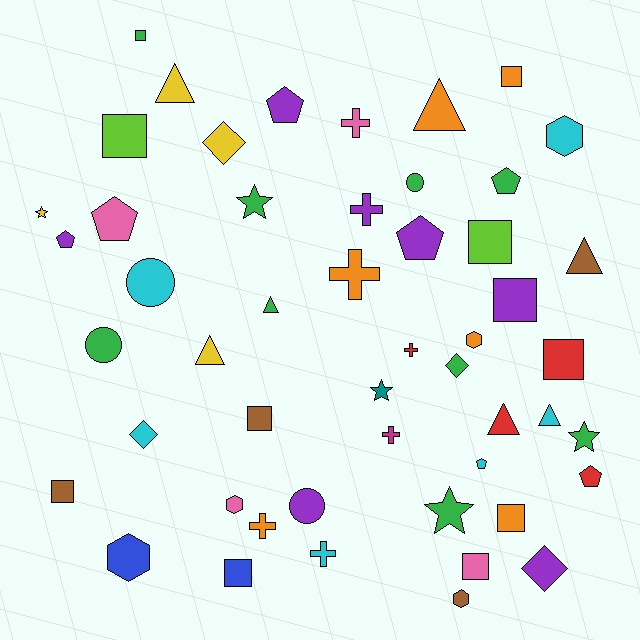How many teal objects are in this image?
There is 1 teal object.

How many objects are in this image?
There are 50 objects.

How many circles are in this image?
There are 4 circles.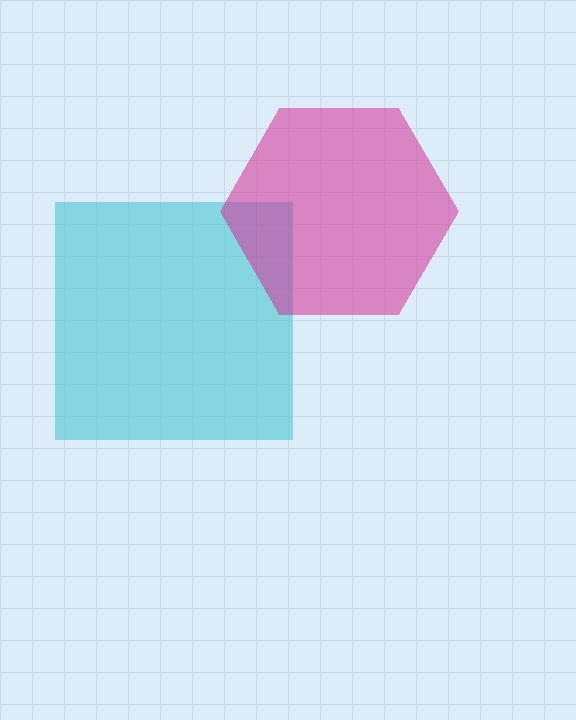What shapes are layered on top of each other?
The layered shapes are: a cyan square, a magenta hexagon.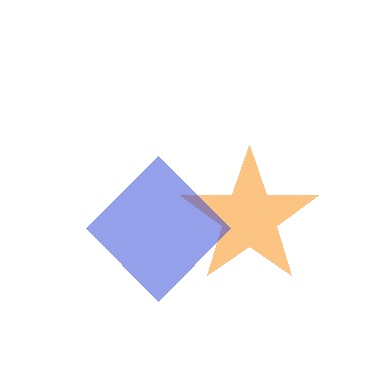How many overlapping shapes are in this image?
There are 2 overlapping shapes in the image.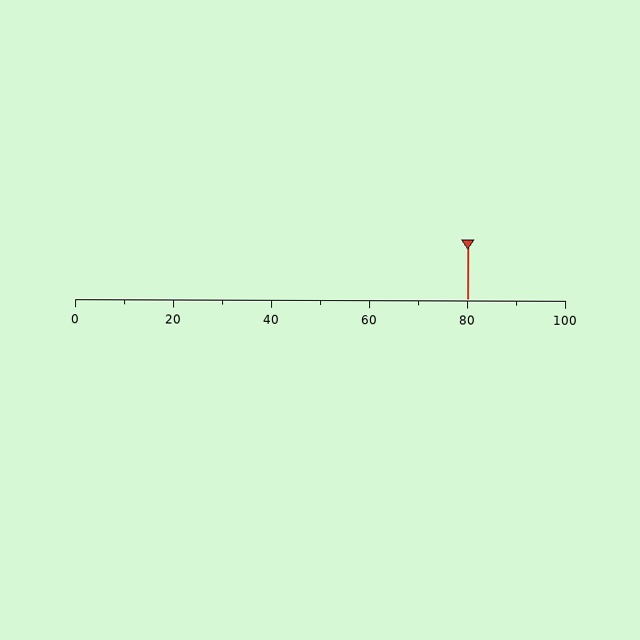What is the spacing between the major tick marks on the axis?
The major ticks are spaced 20 apart.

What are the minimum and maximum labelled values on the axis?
The axis runs from 0 to 100.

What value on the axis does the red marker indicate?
The marker indicates approximately 80.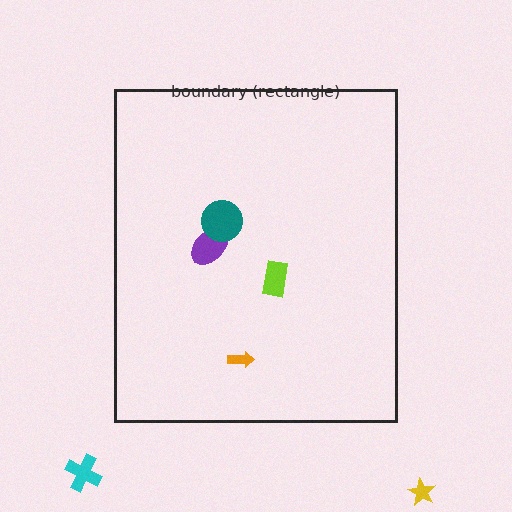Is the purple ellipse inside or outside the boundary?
Inside.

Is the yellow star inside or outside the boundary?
Outside.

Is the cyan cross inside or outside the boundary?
Outside.